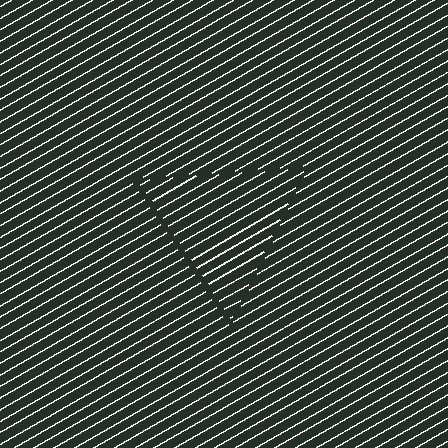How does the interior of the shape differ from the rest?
The interior of the shape contains the same grating, shifted by half a period — the contour is defined by the phase discontinuity where line-ends from the inner and outer gratings abut.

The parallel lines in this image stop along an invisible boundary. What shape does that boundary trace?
An illusory triangle. The interior of the shape contains the same grating, shifted by half a period — the contour is defined by the phase discontinuity where line-ends from the inner and outer gratings abut.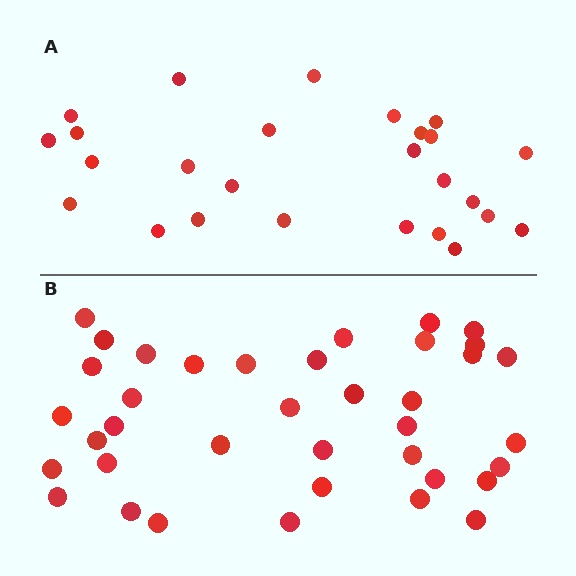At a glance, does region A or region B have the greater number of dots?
Region B (the bottom region) has more dots.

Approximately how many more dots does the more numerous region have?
Region B has roughly 12 or so more dots than region A.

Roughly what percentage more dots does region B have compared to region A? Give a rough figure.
About 45% more.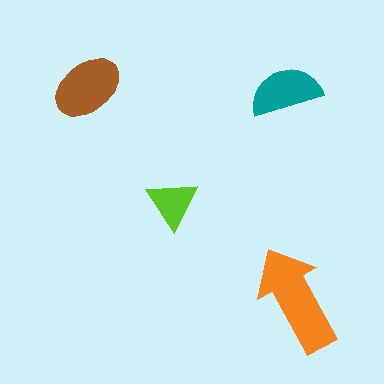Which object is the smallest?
The lime triangle.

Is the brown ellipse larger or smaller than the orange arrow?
Smaller.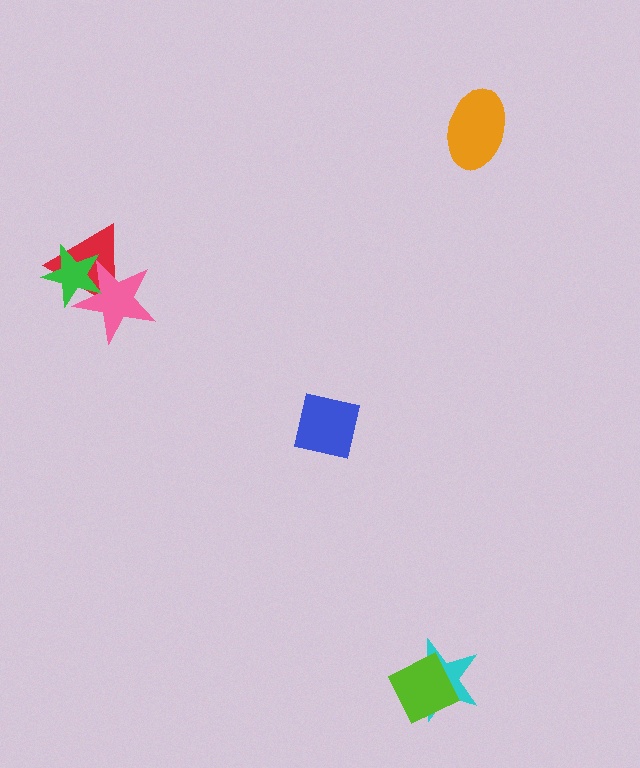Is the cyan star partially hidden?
Yes, it is partially covered by another shape.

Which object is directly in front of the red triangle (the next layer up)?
The pink star is directly in front of the red triangle.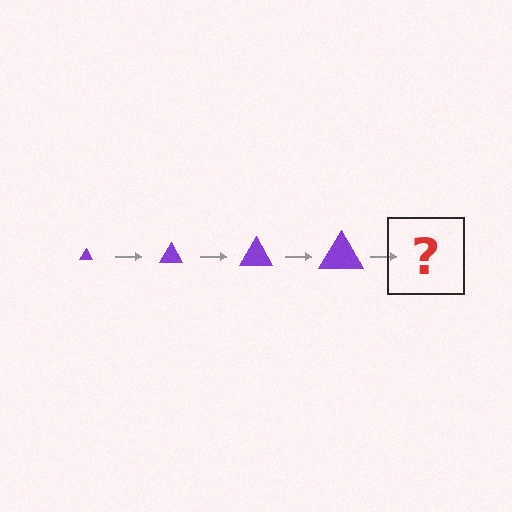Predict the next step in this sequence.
The next step is a purple triangle, larger than the previous one.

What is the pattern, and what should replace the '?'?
The pattern is that the triangle gets progressively larger each step. The '?' should be a purple triangle, larger than the previous one.